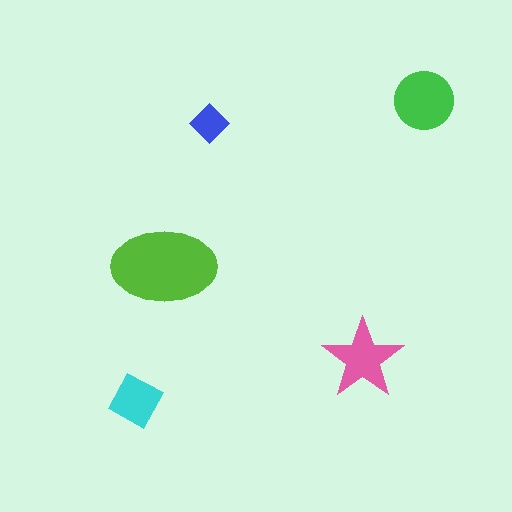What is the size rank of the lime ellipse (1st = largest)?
1st.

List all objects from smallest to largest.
The blue diamond, the cyan square, the pink star, the green circle, the lime ellipse.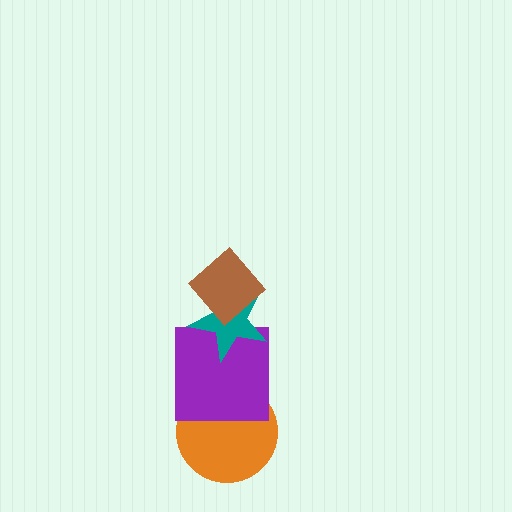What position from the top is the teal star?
The teal star is 2nd from the top.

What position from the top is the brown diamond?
The brown diamond is 1st from the top.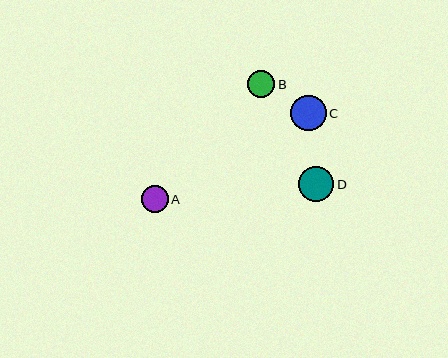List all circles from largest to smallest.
From largest to smallest: C, D, B, A.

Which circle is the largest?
Circle C is the largest with a size of approximately 36 pixels.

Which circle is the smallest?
Circle A is the smallest with a size of approximately 27 pixels.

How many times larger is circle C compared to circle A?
Circle C is approximately 1.3 times the size of circle A.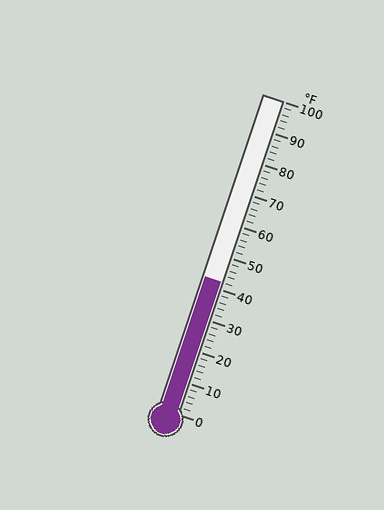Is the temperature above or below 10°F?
The temperature is above 10°F.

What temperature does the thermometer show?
The thermometer shows approximately 42°F.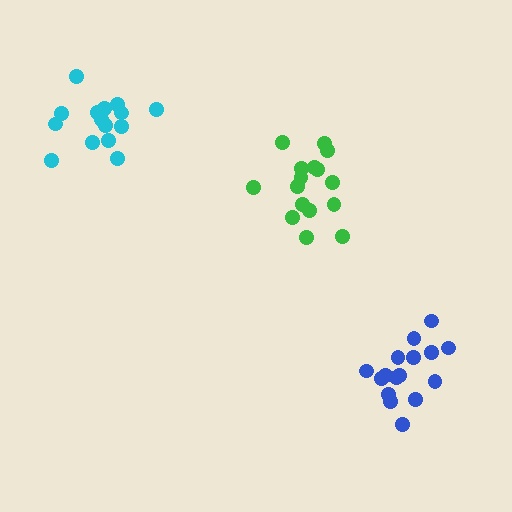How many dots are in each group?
Group 1: 16 dots, Group 2: 16 dots, Group 3: 16 dots (48 total).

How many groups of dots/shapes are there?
There are 3 groups.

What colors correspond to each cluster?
The clusters are colored: green, blue, cyan.